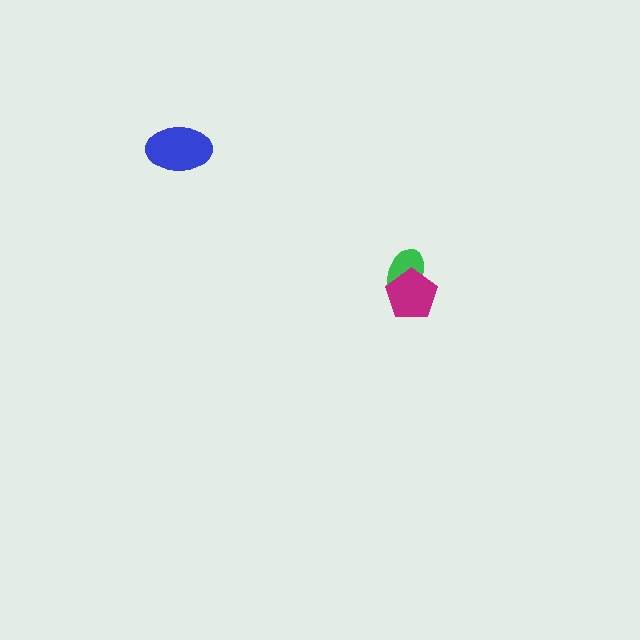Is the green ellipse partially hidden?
Yes, it is partially covered by another shape.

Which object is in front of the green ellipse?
The magenta pentagon is in front of the green ellipse.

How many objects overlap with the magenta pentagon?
1 object overlaps with the magenta pentagon.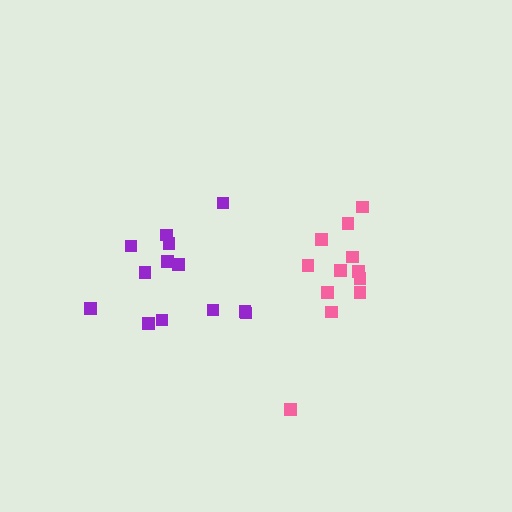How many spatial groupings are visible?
There are 2 spatial groupings.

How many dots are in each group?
Group 1: 13 dots, Group 2: 12 dots (25 total).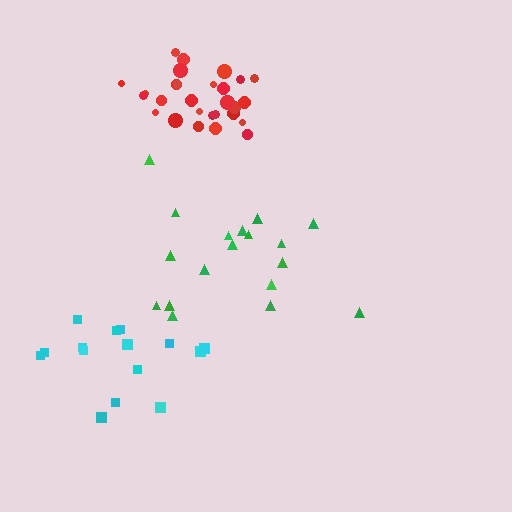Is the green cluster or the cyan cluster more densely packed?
Cyan.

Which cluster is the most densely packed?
Red.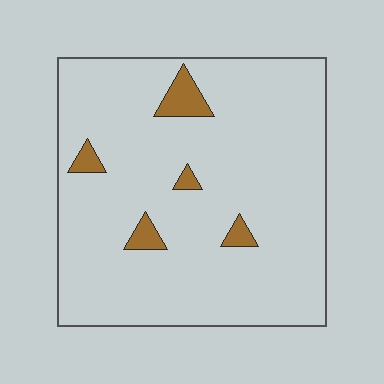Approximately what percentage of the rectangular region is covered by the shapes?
Approximately 5%.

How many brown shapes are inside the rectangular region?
5.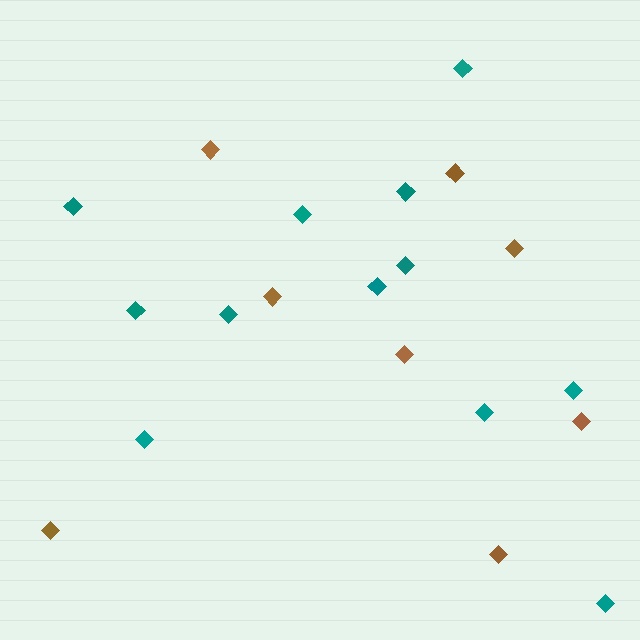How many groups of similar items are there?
There are 2 groups: one group of brown diamonds (8) and one group of teal diamonds (12).